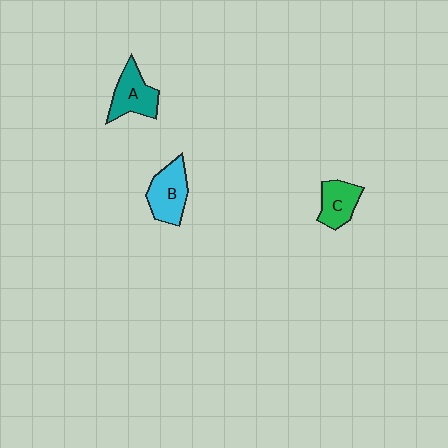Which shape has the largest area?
Shape B (cyan).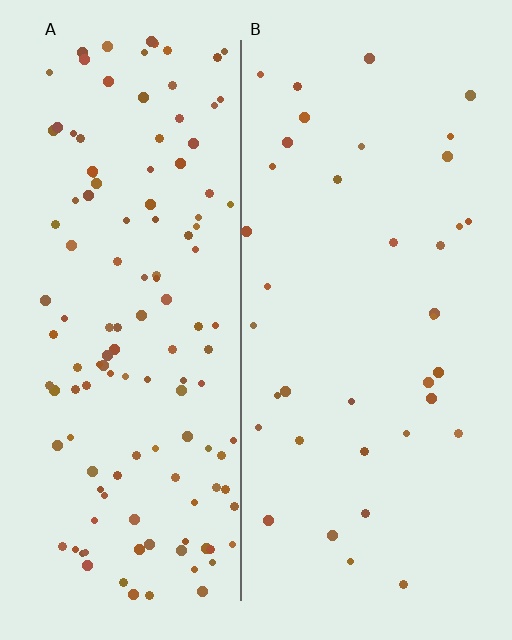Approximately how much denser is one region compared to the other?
Approximately 3.4× — region A over region B.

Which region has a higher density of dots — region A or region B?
A (the left).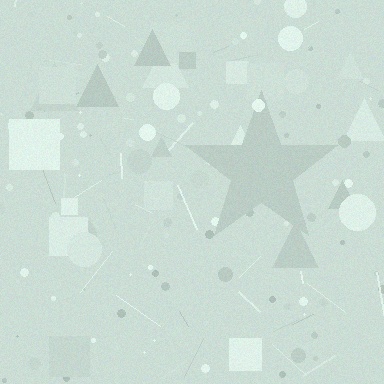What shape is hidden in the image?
A star is hidden in the image.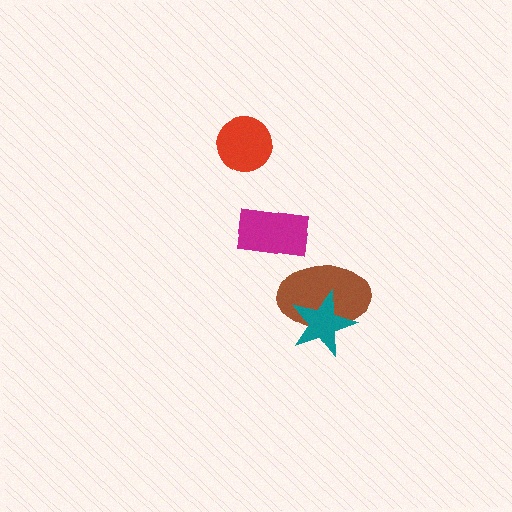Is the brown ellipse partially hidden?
Yes, it is partially covered by another shape.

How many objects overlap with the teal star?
1 object overlaps with the teal star.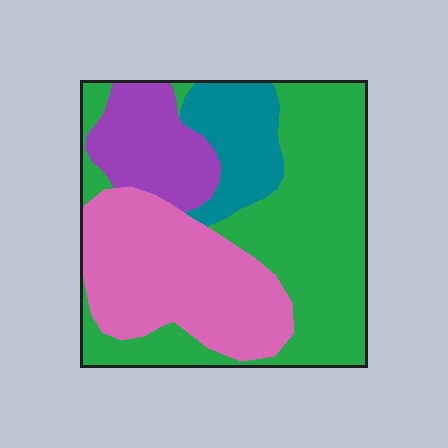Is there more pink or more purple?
Pink.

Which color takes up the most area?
Green, at roughly 45%.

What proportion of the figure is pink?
Pink covers around 30% of the figure.